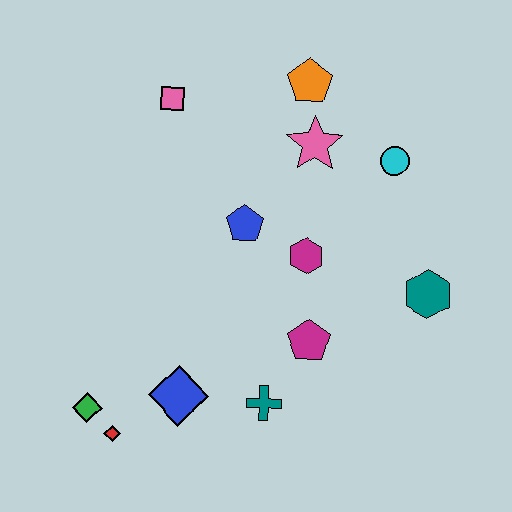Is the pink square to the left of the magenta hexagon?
Yes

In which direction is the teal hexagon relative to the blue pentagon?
The teal hexagon is to the right of the blue pentagon.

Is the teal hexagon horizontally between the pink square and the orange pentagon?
No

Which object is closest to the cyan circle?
The pink star is closest to the cyan circle.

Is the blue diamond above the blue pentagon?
No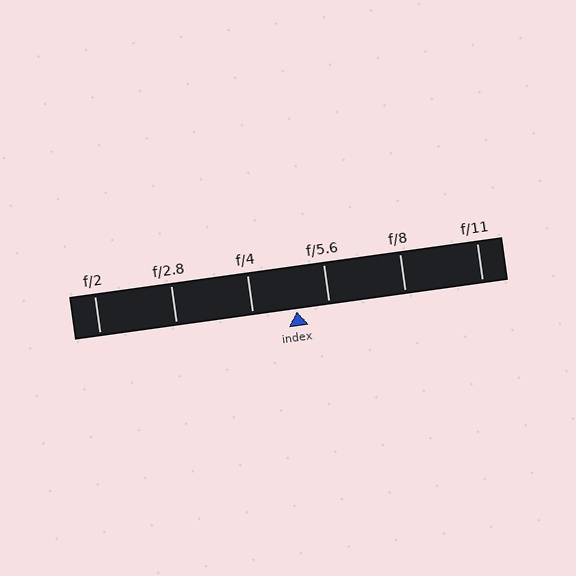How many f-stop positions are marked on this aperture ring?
There are 6 f-stop positions marked.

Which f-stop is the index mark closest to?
The index mark is closest to f/5.6.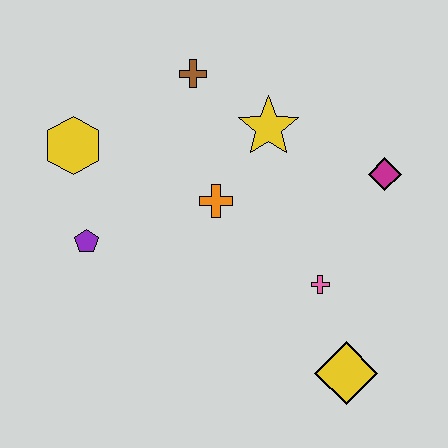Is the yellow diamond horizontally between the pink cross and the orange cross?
No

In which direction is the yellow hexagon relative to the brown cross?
The yellow hexagon is to the left of the brown cross.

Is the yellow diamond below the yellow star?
Yes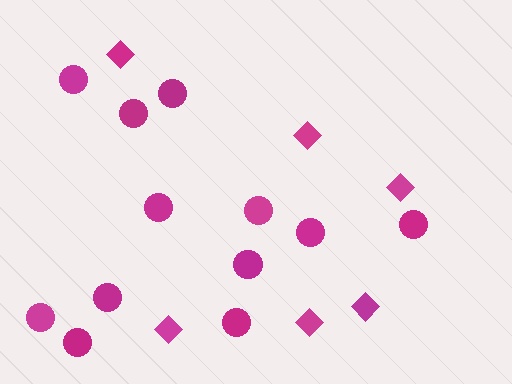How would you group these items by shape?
There are 2 groups: one group of circles (12) and one group of diamonds (6).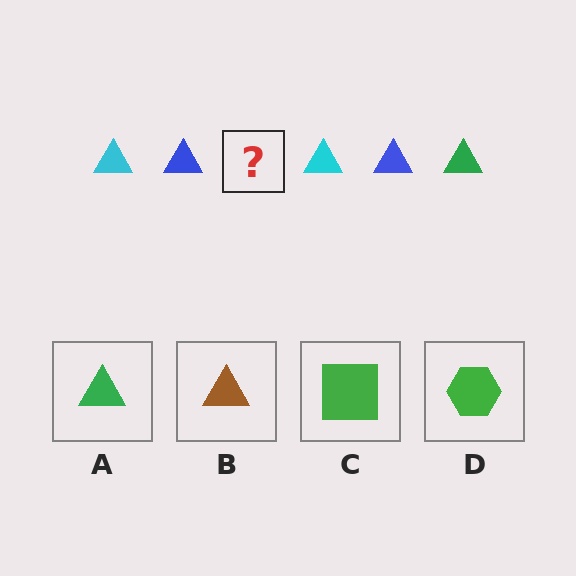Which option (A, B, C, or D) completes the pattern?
A.